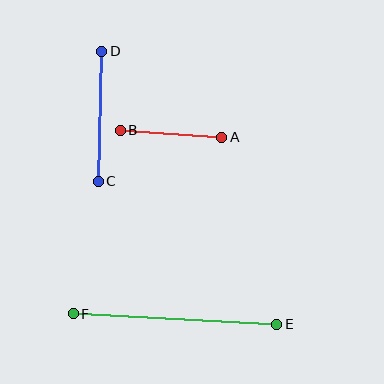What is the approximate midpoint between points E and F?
The midpoint is at approximately (175, 319) pixels.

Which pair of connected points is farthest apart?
Points E and F are farthest apart.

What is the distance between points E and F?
The distance is approximately 204 pixels.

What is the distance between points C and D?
The distance is approximately 130 pixels.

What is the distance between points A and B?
The distance is approximately 102 pixels.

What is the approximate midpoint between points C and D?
The midpoint is at approximately (100, 116) pixels.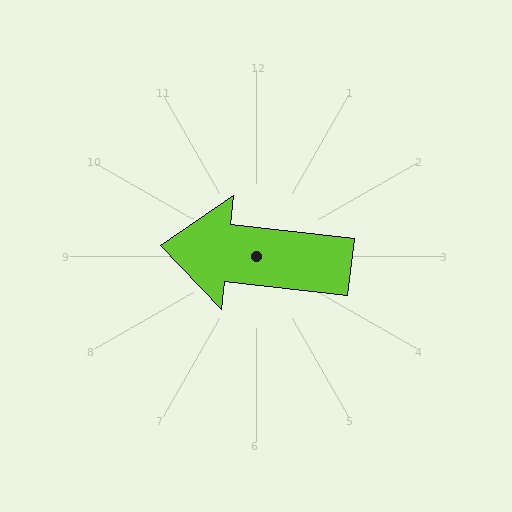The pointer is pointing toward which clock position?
Roughly 9 o'clock.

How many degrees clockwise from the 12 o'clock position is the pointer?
Approximately 276 degrees.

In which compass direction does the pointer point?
West.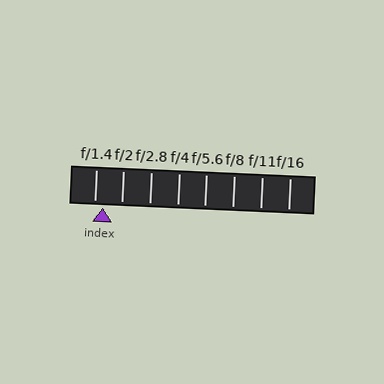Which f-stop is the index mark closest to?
The index mark is closest to f/1.4.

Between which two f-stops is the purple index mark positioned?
The index mark is between f/1.4 and f/2.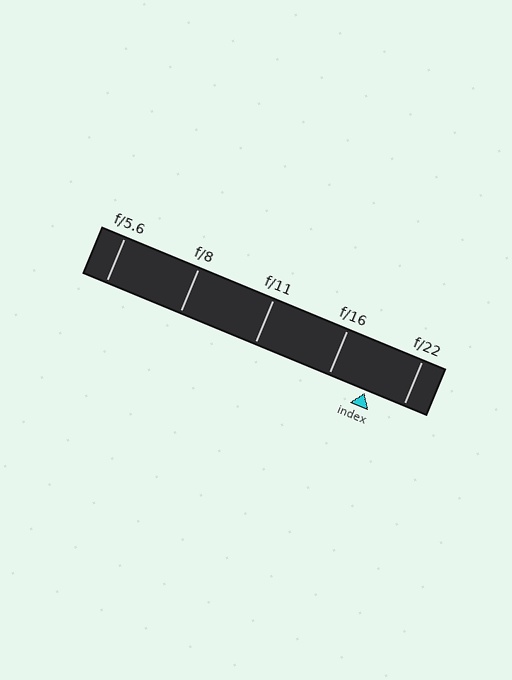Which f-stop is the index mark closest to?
The index mark is closest to f/16.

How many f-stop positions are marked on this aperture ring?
There are 5 f-stop positions marked.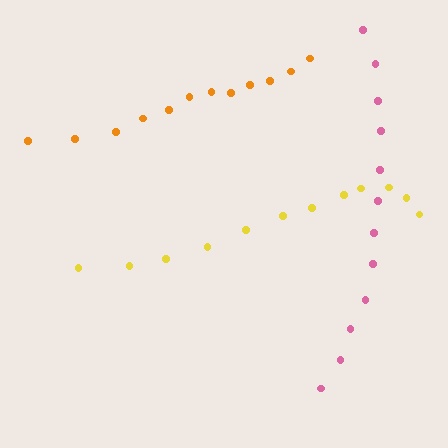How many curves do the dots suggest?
There are 3 distinct paths.